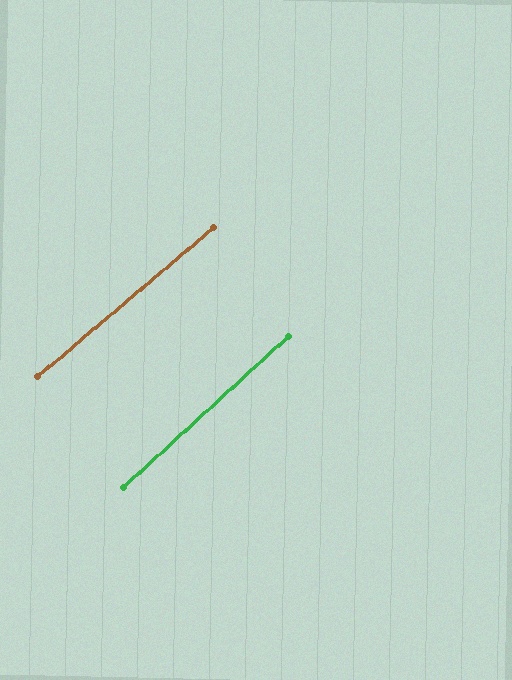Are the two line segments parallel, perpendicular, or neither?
Parallel — their directions differ by only 2.0°.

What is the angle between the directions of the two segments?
Approximately 2 degrees.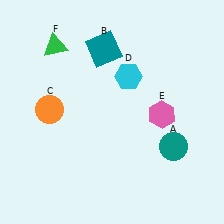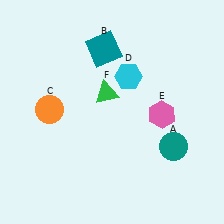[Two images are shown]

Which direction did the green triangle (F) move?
The green triangle (F) moved right.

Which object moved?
The green triangle (F) moved right.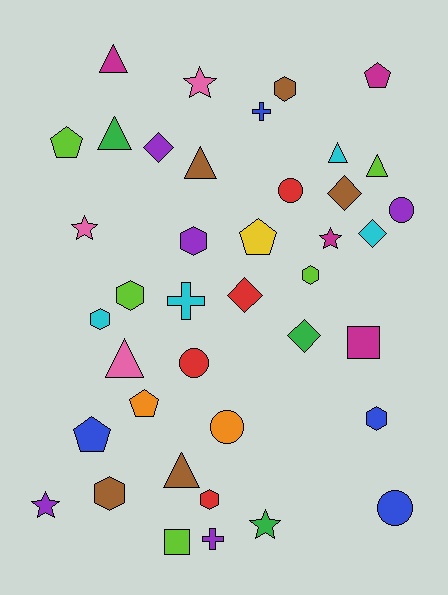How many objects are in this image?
There are 40 objects.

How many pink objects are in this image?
There are 3 pink objects.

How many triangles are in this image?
There are 7 triangles.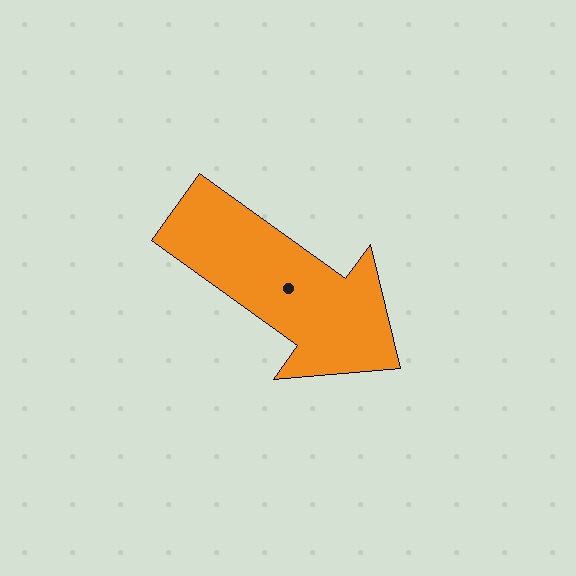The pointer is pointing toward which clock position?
Roughly 4 o'clock.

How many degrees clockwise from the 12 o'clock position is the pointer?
Approximately 126 degrees.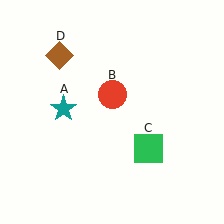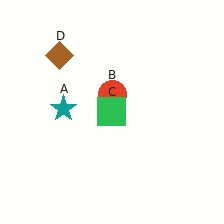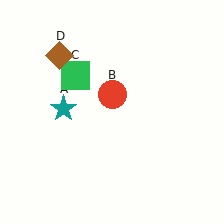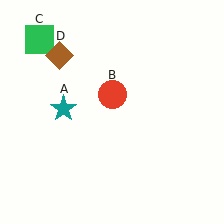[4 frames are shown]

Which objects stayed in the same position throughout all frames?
Teal star (object A) and red circle (object B) and brown diamond (object D) remained stationary.